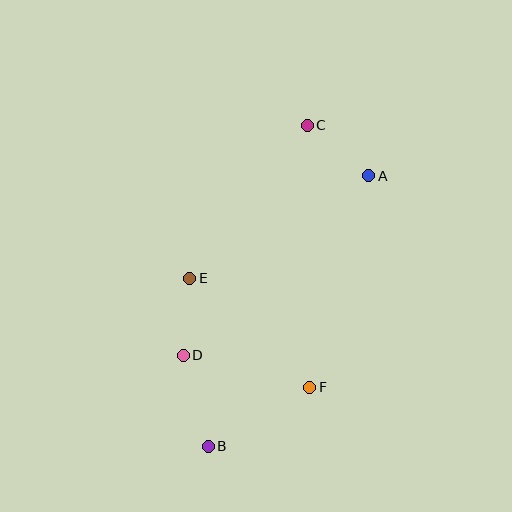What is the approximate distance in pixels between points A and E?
The distance between A and E is approximately 206 pixels.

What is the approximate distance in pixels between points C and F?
The distance between C and F is approximately 262 pixels.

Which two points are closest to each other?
Points D and E are closest to each other.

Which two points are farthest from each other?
Points B and C are farthest from each other.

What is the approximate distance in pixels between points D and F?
The distance between D and F is approximately 131 pixels.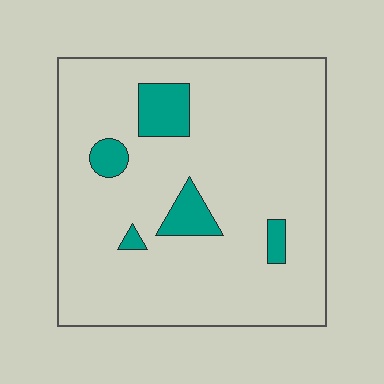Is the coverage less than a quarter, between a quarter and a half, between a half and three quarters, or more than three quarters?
Less than a quarter.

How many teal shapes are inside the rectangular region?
5.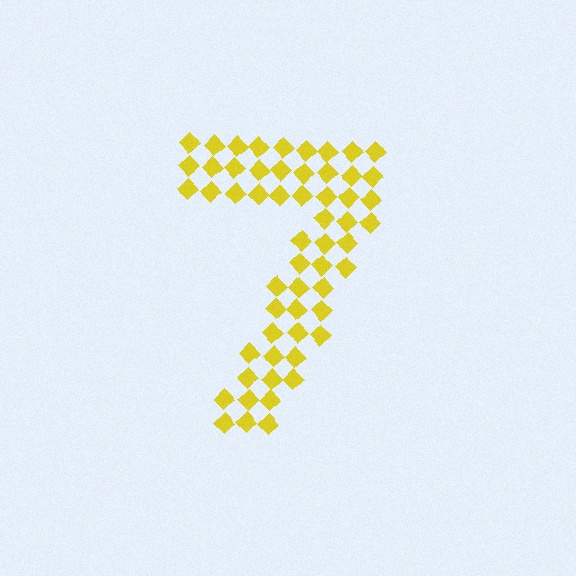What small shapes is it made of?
It is made of small diamonds.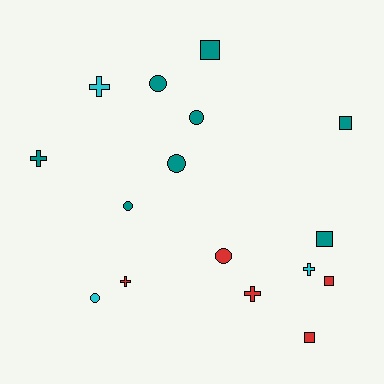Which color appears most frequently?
Teal, with 8 objects.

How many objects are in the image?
There are 16 objects.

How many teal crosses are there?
There is 1 teal cross.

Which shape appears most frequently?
Circle, with 6 objects.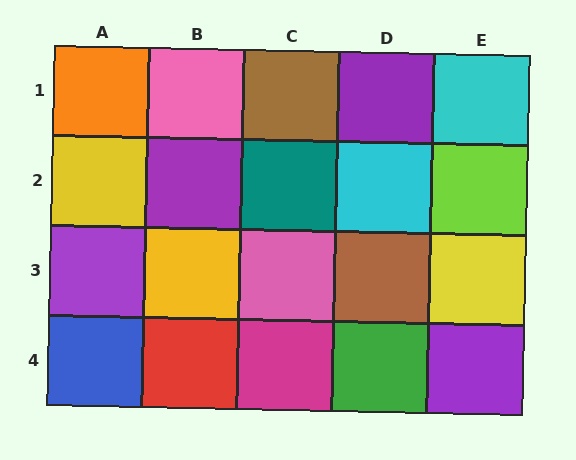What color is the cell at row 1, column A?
Orange.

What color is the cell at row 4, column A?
Blue.